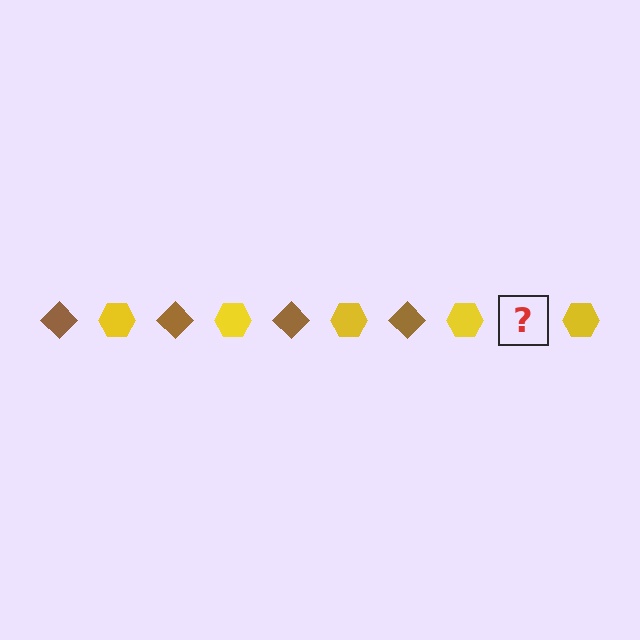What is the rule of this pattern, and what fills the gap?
The rule is that the pattern alternates between brown diamond and yellow hexagon. The gap should be filled with a brown diamond.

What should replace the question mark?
The question mark should be replaced with a brown diamond.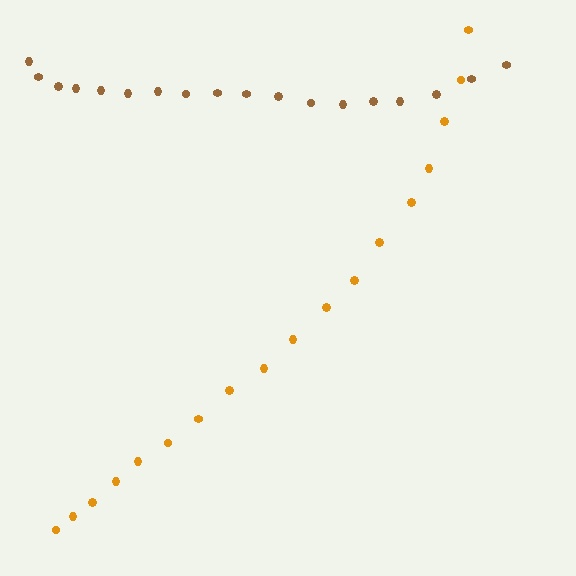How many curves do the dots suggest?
There are 2 distinct paths.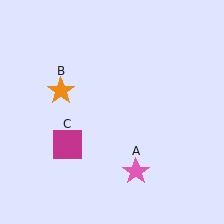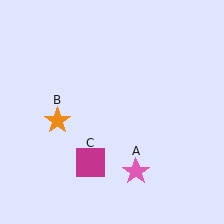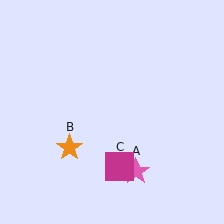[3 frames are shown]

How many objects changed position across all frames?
2 objects changed position: orange star (object B), magenta square (object C).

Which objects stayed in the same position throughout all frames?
Pink star (object A) remained stationary.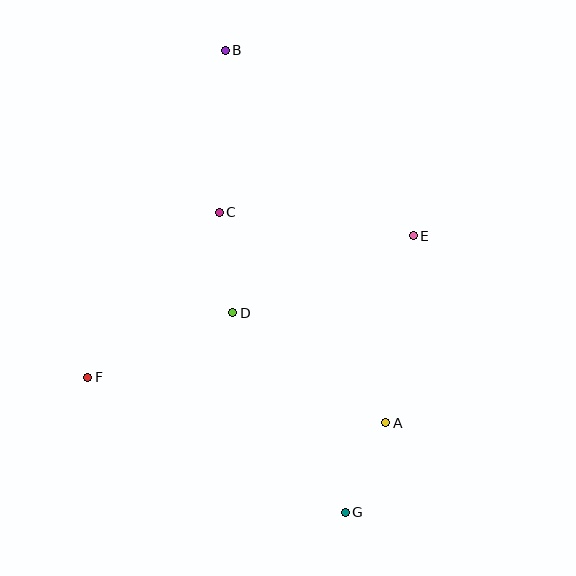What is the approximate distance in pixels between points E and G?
The distance between E and G is approximately 285 pixels.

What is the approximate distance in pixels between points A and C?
The distance between A and C is approximately 268 pixels.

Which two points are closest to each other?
Points A and G are closest to each other.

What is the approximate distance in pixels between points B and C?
The distance between B and C is approximately 162 pixels.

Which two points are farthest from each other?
Points B and G are farthest from each other.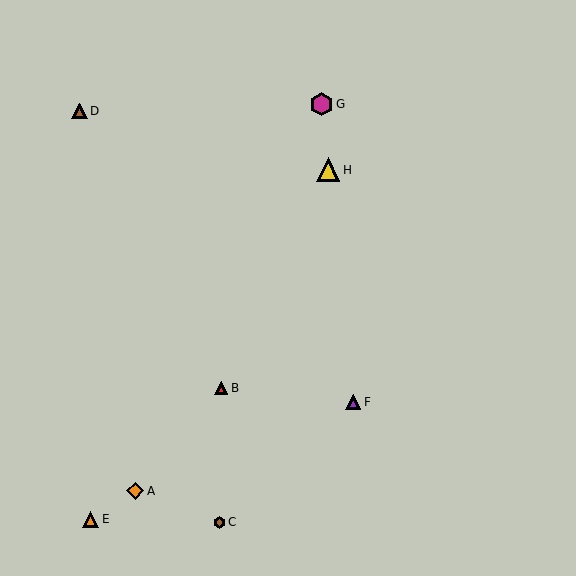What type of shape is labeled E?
Shape E is an orange triangle.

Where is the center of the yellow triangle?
The center of the yellow triangle is at (328, 170).